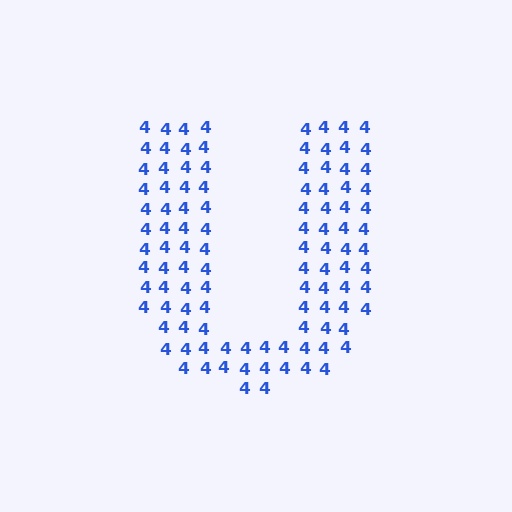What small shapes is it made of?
It is made of small digit 4's.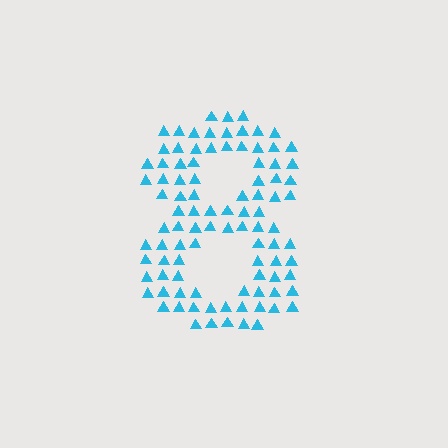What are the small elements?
The small elements are triangles.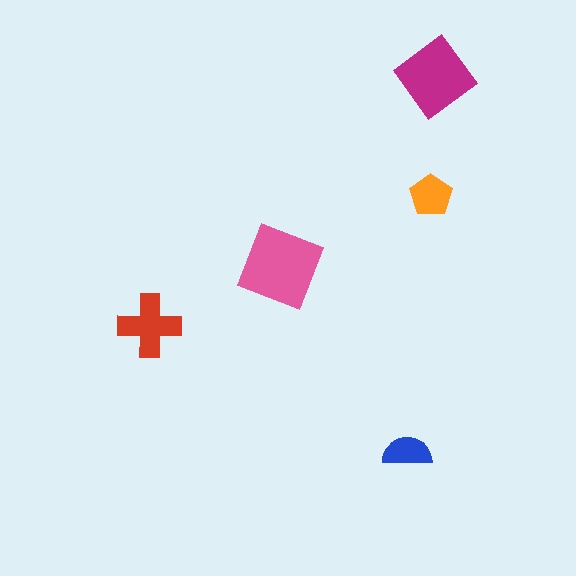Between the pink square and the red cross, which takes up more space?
The pink square.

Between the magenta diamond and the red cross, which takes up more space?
The magenta diamond.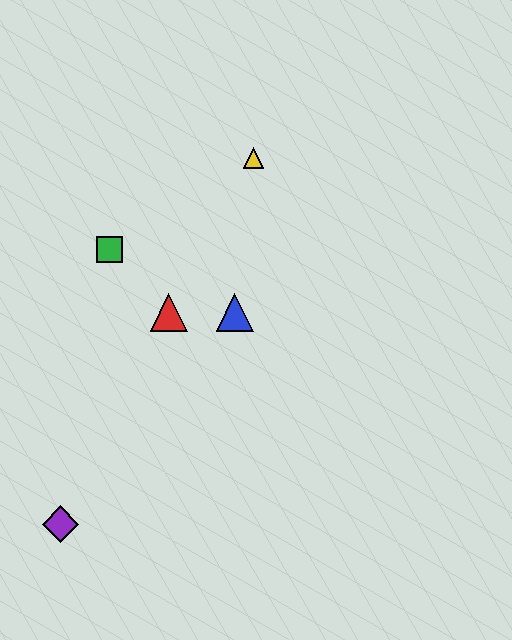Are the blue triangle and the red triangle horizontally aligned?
Yes, both are at y≈312.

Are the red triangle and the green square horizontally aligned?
No, the red triangle is at y≈312 and the green square is at y≈250.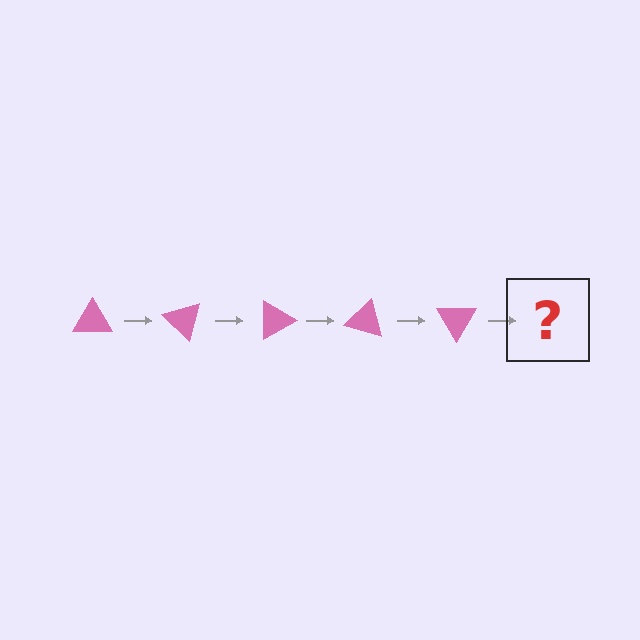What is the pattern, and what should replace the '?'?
The pattern is that the triangle rotates 45 degrees each step. The '?' should be a pink triangle rotated 225 degrees.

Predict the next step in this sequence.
The next step is a pink triangle rotated 225 degrees.